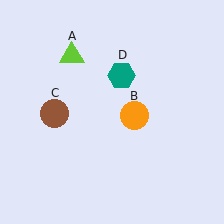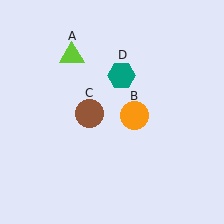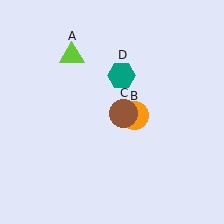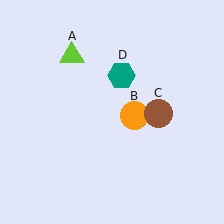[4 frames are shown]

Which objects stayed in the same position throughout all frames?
Lime triangle (object A) and orange circle (object B) and teal hexagon (object D) remained stationary.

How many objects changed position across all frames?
1 object changed position: brown circle (object C).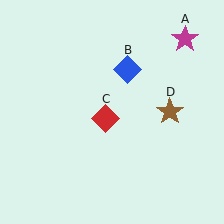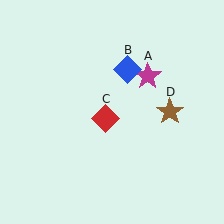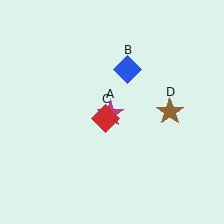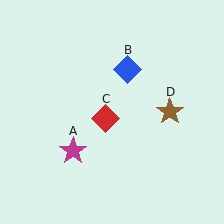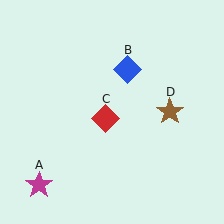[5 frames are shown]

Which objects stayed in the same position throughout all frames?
Blue diamond (object B) and red diamond (object C) and brown star (object D) remained stationary.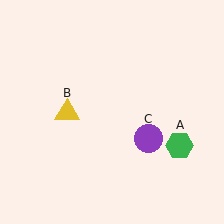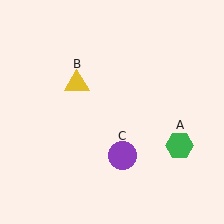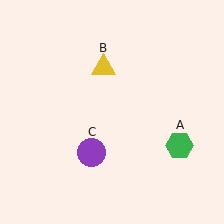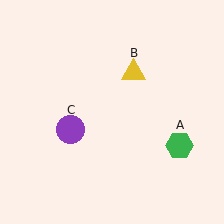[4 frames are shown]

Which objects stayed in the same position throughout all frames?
Green hexagon (object A) remained stationary.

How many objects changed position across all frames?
2 objects changed position: yellow triangle (object B), purple circle (object C).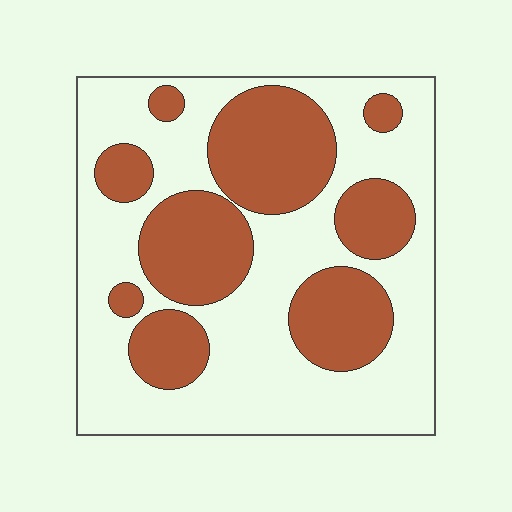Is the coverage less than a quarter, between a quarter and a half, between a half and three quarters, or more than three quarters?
Between a quarter and a half.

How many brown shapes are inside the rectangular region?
9.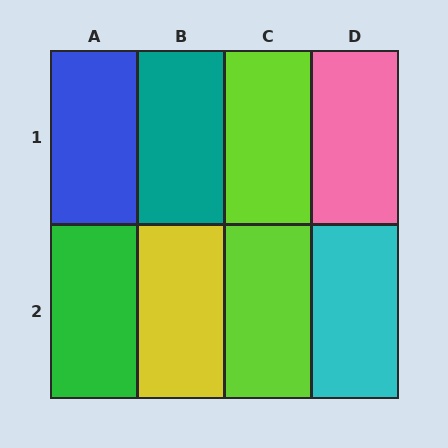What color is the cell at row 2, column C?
Lime.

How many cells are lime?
2 cells are lime.